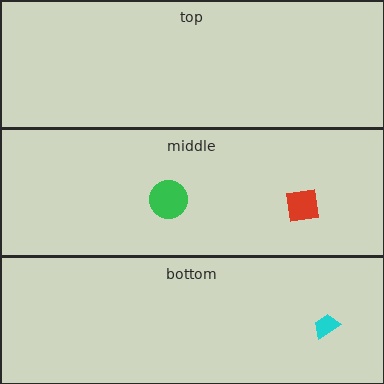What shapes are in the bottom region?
The cyan trapezoid.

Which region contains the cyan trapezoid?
The bottom region.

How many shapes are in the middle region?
2.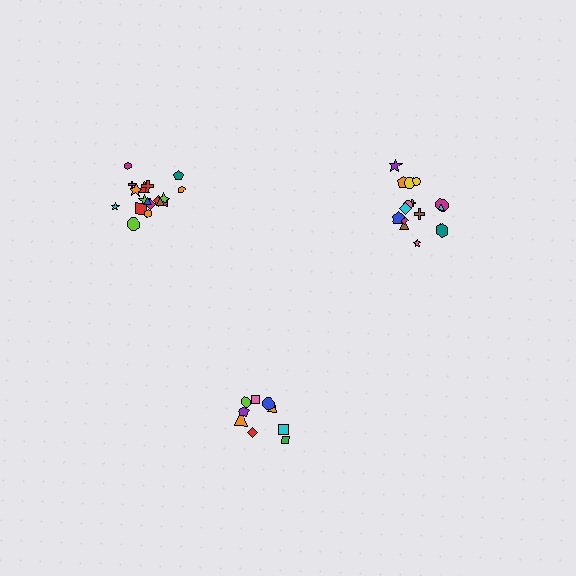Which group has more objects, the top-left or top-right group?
The top-left group.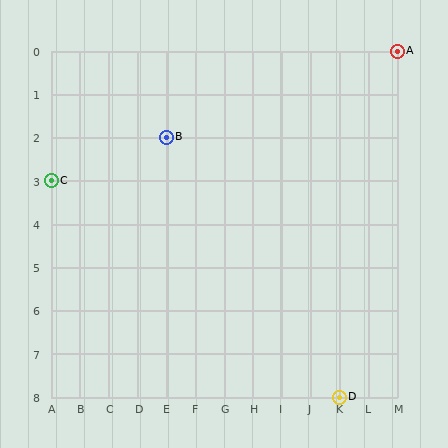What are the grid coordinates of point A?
Point A is at grid coordinates (M, 0).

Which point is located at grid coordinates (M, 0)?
Point A is at (M, 0).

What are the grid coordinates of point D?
Point D is at grid coordinates (K, 8).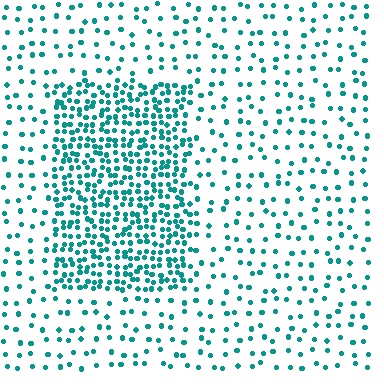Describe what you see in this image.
The image contains small teal elements arranged at two different densities. A rectangle-shaped region is visible where the elements are more densely packed than the surrounding area.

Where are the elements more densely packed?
The elements are more densely packed inside the rectangle boundary.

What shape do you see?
I see a rectangle.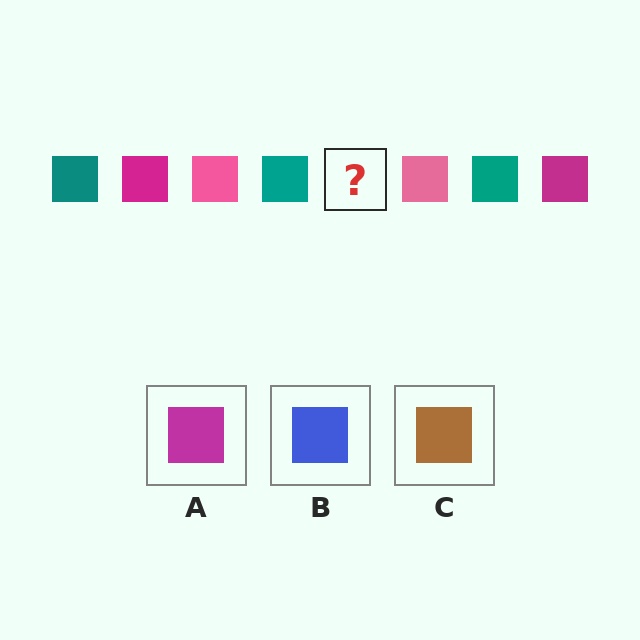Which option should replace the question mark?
Option A.